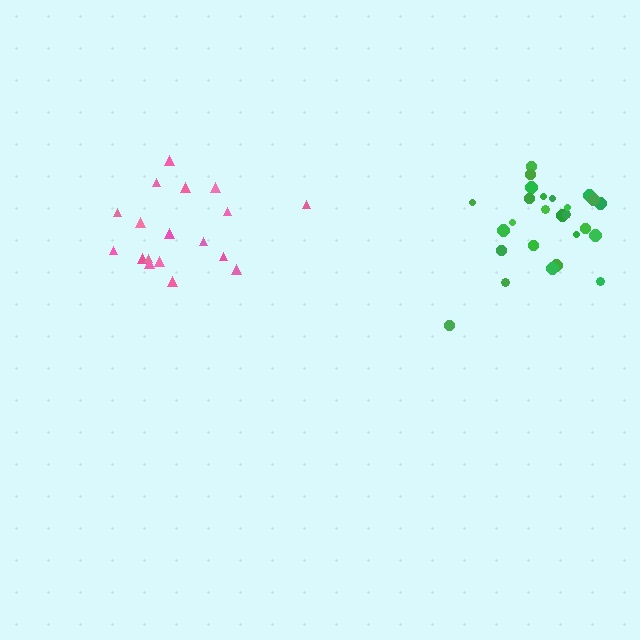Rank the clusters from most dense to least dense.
green, pink.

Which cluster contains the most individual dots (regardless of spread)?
Green (26).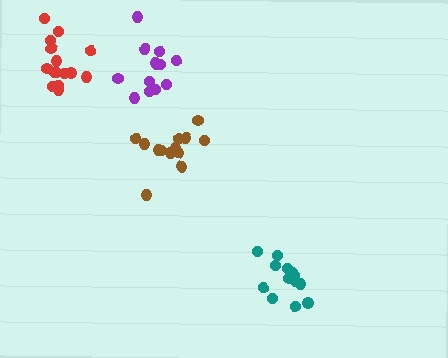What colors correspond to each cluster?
The clusters are colored: teal, red, purple, brown.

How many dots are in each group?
Group 1: 13 dots, Group 2: 15 dots, Group 3: 13 dots, Group 4: 13 dots (54 total).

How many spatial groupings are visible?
There are 4 spatial groupings.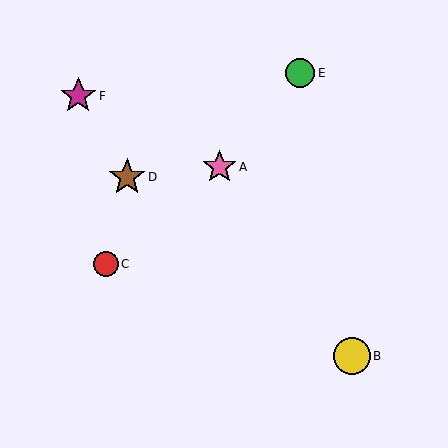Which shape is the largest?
The yellow circle (labeled B) is the largest.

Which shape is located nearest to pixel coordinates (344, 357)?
The yellow circle (labeled B) at (352, 356) is nearest to that location.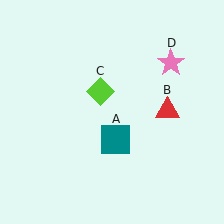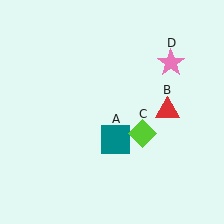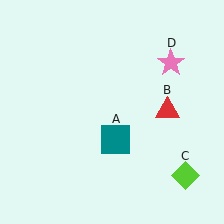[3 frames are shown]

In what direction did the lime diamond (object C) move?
The lime diamond (object C) moved down and to the right.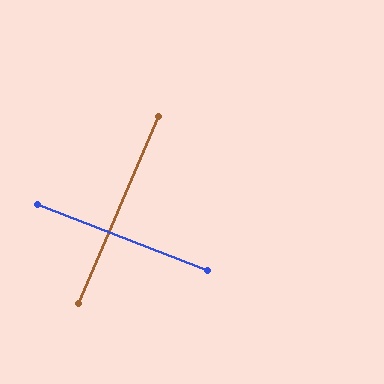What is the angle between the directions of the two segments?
Approximately 88 degrees.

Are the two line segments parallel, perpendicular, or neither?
Perpendicular — they meet at approximately 88°.